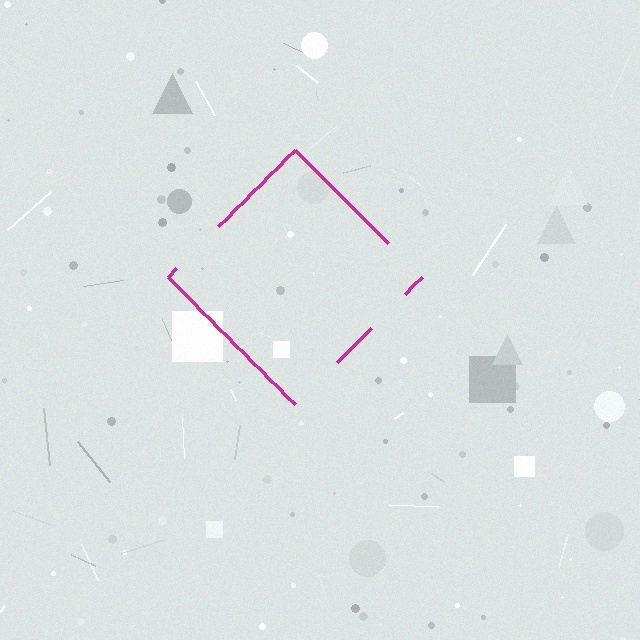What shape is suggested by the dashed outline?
The dashed outline suggests a diamond.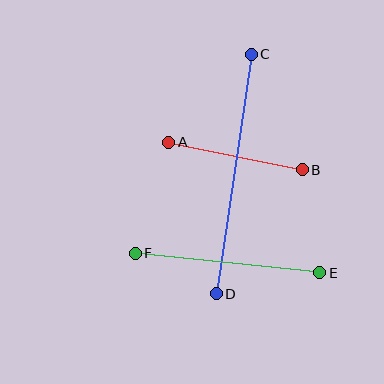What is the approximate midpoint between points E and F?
The midpoint is at approximately (228, 263) pixels.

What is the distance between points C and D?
The distance is approximately 242 pixels.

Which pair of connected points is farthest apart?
Points C and D are farthest apart.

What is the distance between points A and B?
The distance is approximately 136 pixels.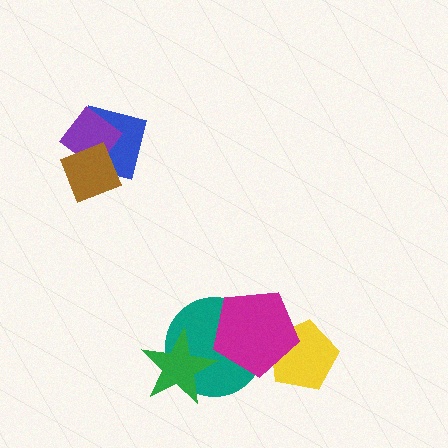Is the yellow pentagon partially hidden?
Yes, it is partially covered by another shape.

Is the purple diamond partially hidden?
Yes, it is partially covered by another shape.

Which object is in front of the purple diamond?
The brown diamond is in front of the purple diamond.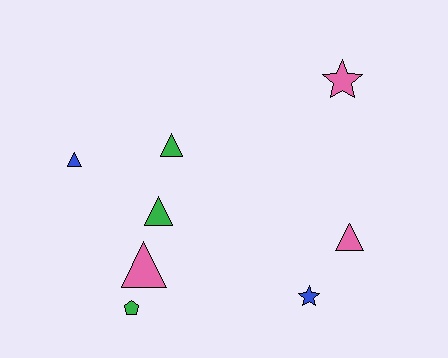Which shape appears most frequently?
Triangle, with 5 objects.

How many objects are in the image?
There are 8 objects.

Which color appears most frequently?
Green, with 3 objects.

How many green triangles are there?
There are 2 green triangles.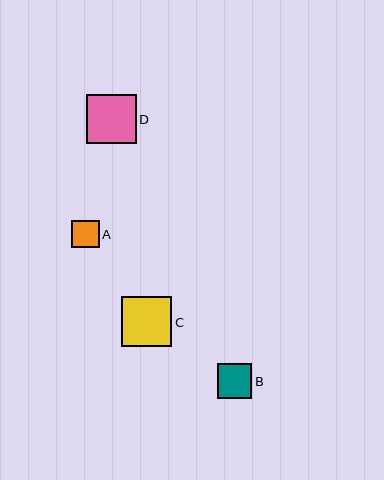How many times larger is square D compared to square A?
Square D is approximately 1.8 times the size of square A.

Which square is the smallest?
Square A is the smallest with a size of approximately 27 pixels.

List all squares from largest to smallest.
From largest to smallest: C, D, B, A.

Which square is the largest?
Square C is the largest with a size of approximately 50 pixels.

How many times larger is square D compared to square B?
Square D is approximately 1.4 times the size of square B.